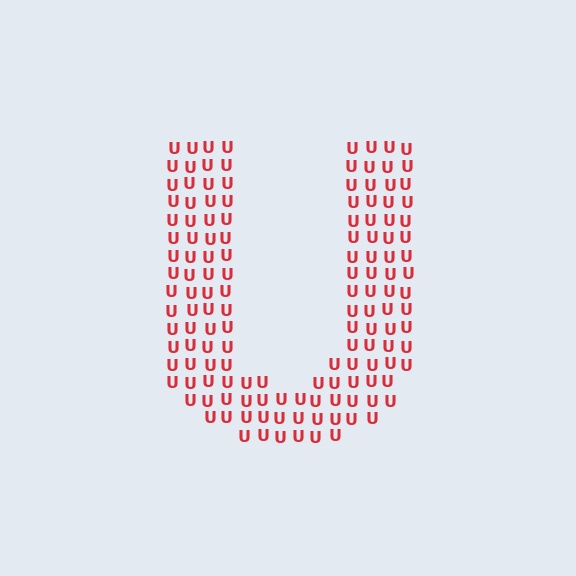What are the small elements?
The small elements are letter U's.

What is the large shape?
The large shape is the letter U.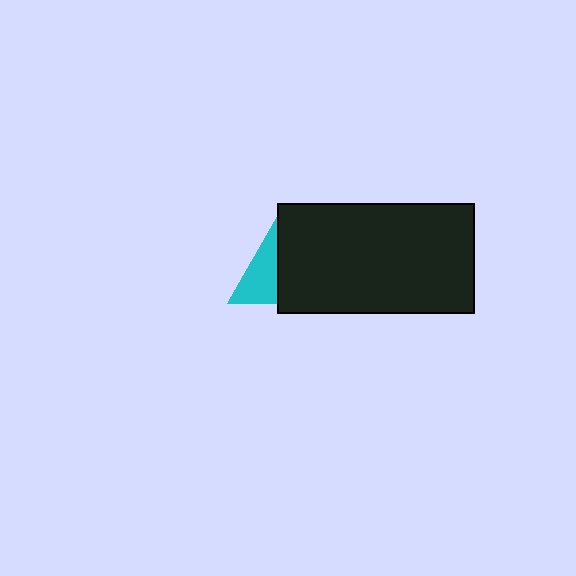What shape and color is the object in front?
The object in front is a black rectangle.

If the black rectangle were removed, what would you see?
You would see the complete cyan triangle.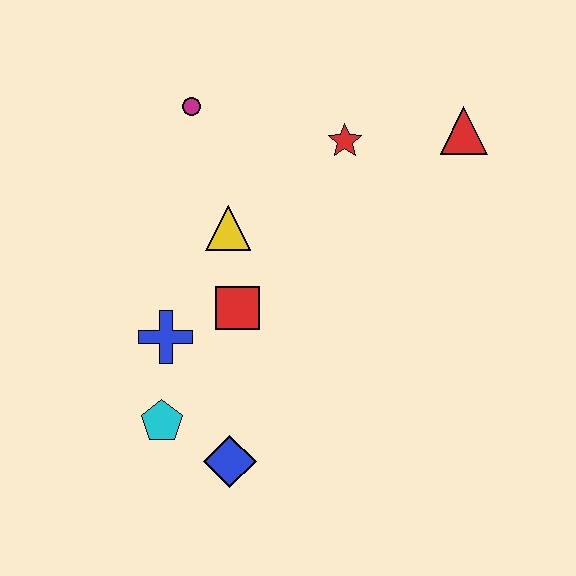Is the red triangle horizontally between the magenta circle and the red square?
No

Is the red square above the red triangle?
No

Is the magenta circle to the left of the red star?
Yes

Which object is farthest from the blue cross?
The red triangle is farthest from the blue cross.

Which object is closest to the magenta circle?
The yellow triangle is closest to the magenta circle.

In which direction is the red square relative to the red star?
The red square is below the red star.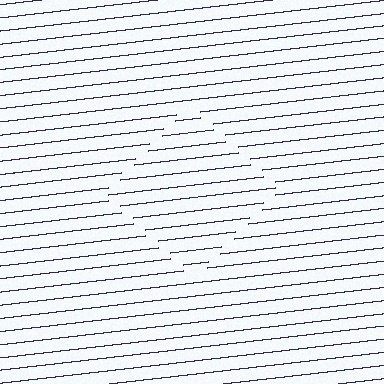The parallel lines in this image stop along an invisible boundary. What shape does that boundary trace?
An illusory square. The interior of the shape contains the same grating, shifted by half a period — the contour is defined by the phase discontinuity where line-ends from the inner and outer gratings abut.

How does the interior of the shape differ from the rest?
The interior of the shape contains the same grating, shifted by half a period — the contour is defined by the phase discontinuity where line-ends from the inner and outer gratings abut.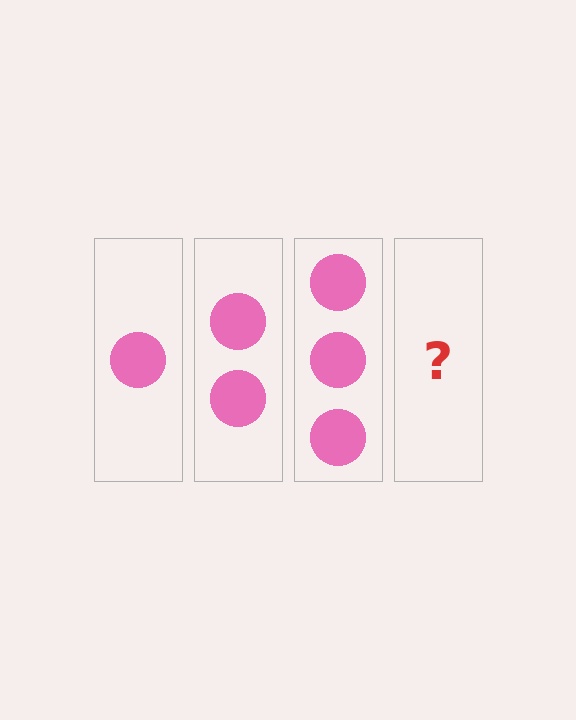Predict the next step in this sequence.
The next step is 4 circles.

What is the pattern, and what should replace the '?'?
The pattern is that each step adds one more circle. The '?' should be 4 circles.